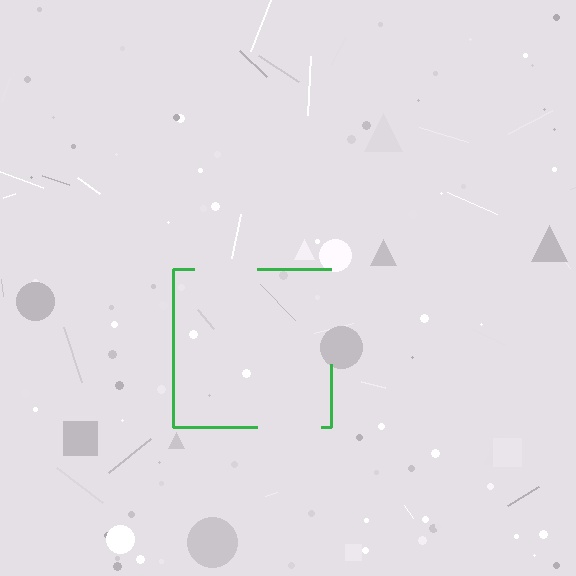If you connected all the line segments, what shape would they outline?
They would outline a square.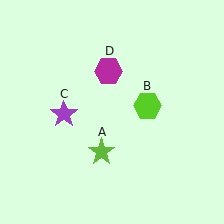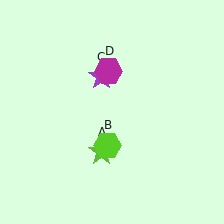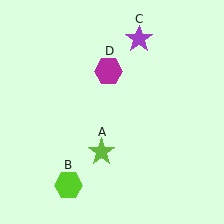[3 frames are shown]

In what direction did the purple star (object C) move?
The purple star (object C) moved up and to the right.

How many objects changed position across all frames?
2 objects changed position: lime hexagon (object B), purple star (object C).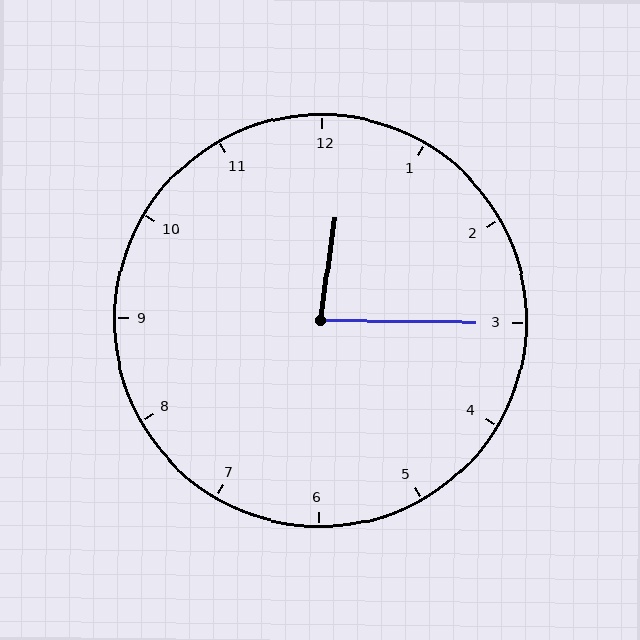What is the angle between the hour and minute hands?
Approximately 82 degrees.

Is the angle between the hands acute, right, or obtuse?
It is acute.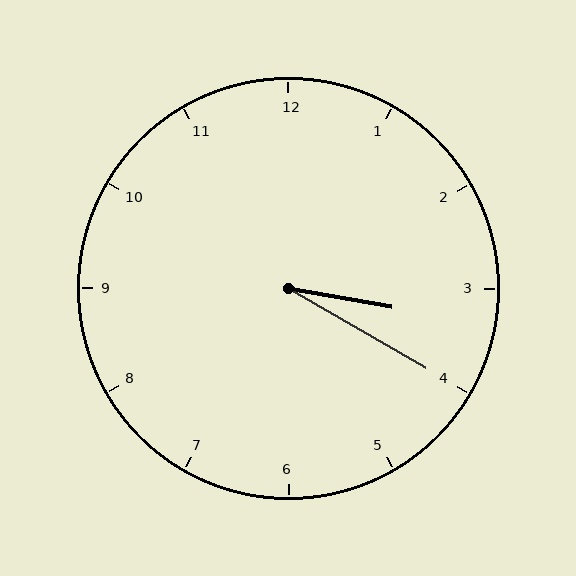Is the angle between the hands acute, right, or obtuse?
It is acute.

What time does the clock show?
3:20.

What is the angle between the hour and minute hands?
Approximately 20 degrees.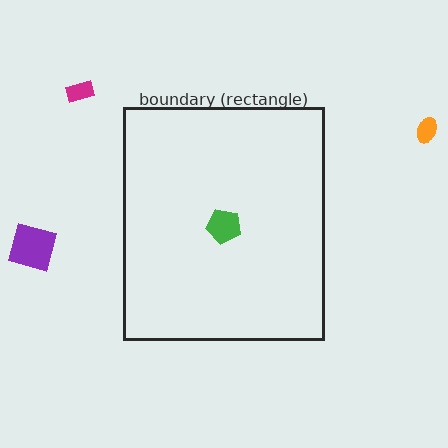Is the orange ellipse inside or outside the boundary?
Outside.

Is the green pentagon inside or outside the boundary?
Inside.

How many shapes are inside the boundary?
1 inside, 3 outside.